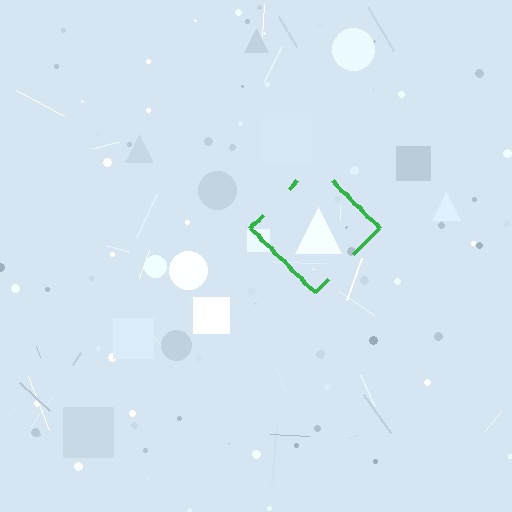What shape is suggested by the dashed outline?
The dashed outline suggests a diamond.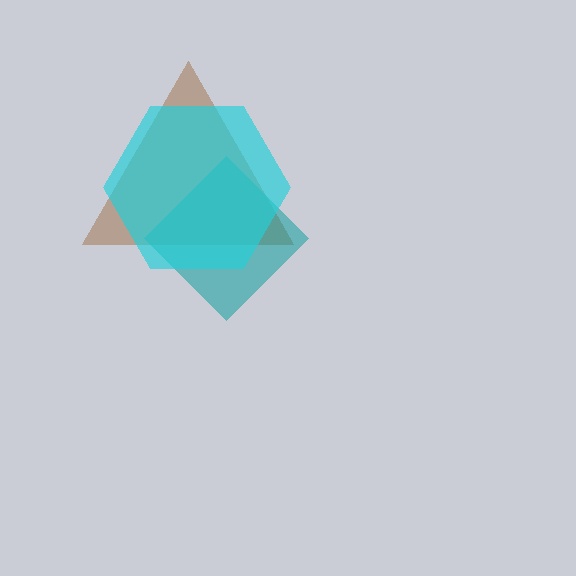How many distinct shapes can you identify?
There are 3 distinct shapes: a brown triangle, a teal diamond, a cyan hexagon.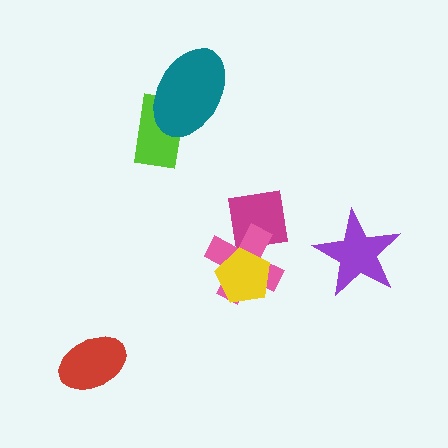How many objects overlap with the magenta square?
2 objects overlap with the magenta square.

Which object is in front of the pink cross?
The yellow pentagon is in front of the pink cross.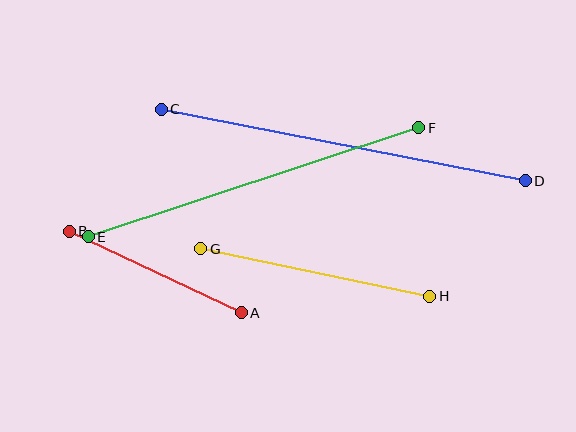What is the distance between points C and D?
The distance is approximately 371 pixels.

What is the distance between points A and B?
The distance is approximately 191 pixels.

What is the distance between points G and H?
The distance is approximately 234 pixels.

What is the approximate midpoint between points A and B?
The midpoint is at approximately (155, 272) pixels.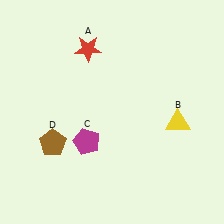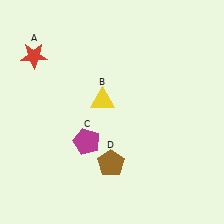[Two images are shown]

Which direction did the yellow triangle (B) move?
The yellow triangle (B) moved left.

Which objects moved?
The objects that moved are: the red star (A), the yellow triangle (B), the brown pentagon (D).